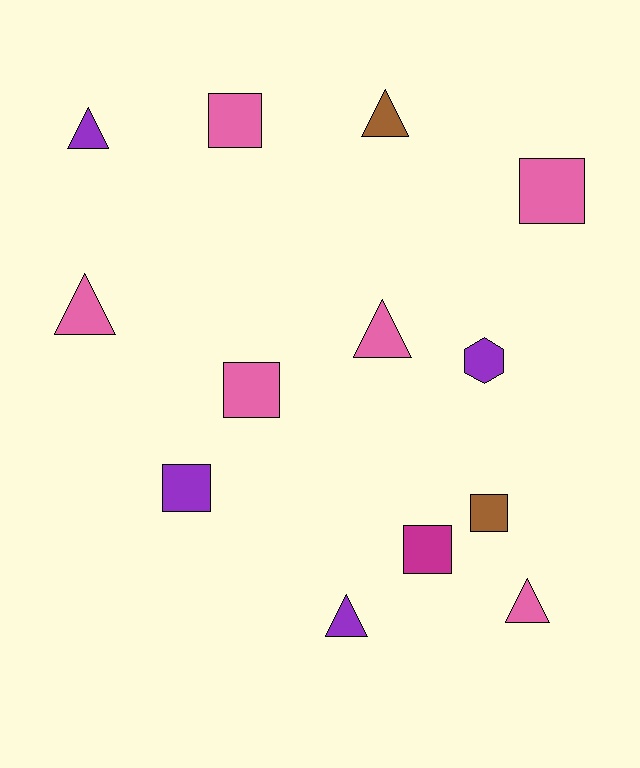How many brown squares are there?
There is 1 brown square.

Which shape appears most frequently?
Square, with 6 objects.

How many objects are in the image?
There are 13 objects.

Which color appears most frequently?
Pink, with 6 objects.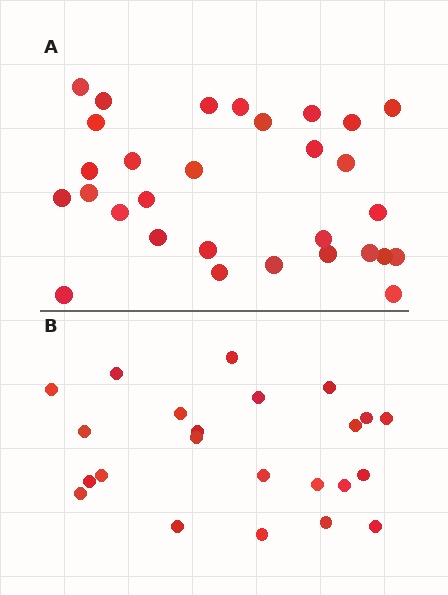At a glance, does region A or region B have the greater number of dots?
Region A (the top region) has more dots.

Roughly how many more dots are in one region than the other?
Region A has roughly 8 or so more dots than region B.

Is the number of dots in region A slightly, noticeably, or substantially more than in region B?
Region A has noticeably more, but not dramatically so. The ratio is roughly 1.3 to 1.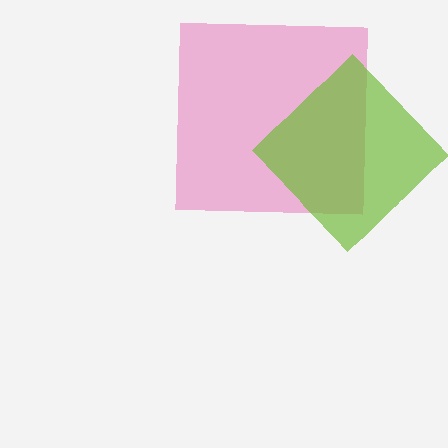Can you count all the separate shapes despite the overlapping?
Yes, there are 2 separate shapes.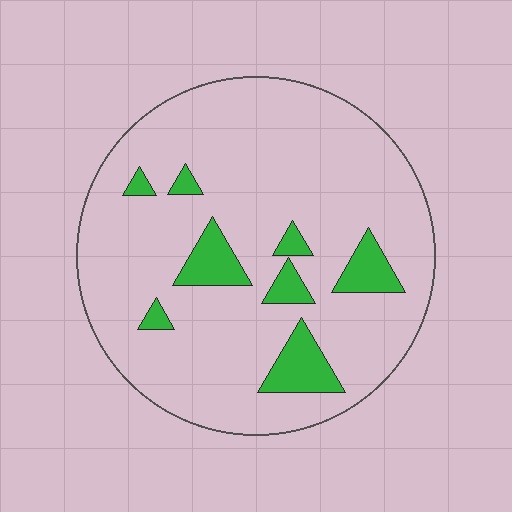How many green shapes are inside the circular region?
8.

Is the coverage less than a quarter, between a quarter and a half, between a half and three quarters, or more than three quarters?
Less than a quarter.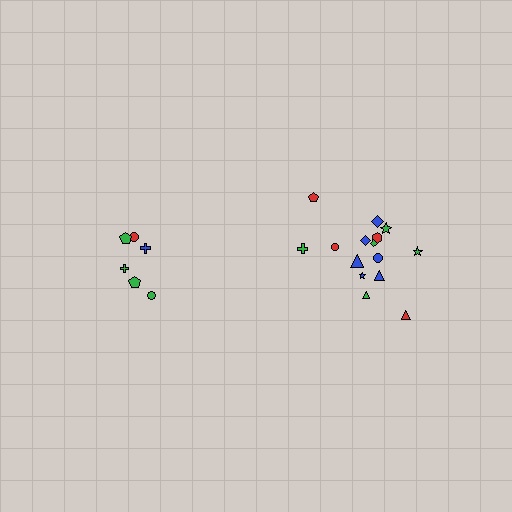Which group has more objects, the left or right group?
The right group.